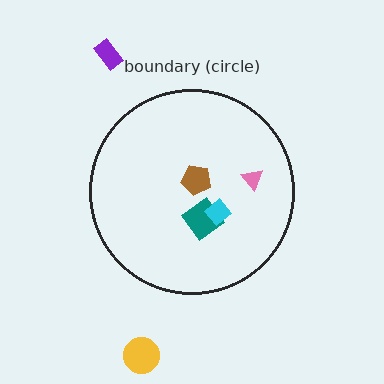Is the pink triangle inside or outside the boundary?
Inside.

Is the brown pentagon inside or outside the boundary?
Inside.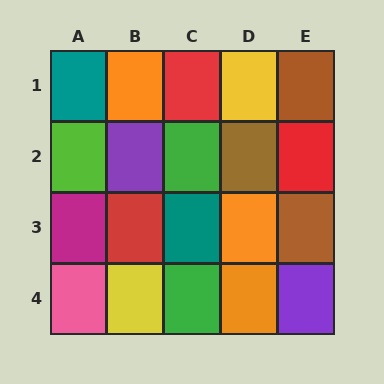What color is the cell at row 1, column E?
Brown.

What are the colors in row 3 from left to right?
Magenta, red, teal, orange, brown.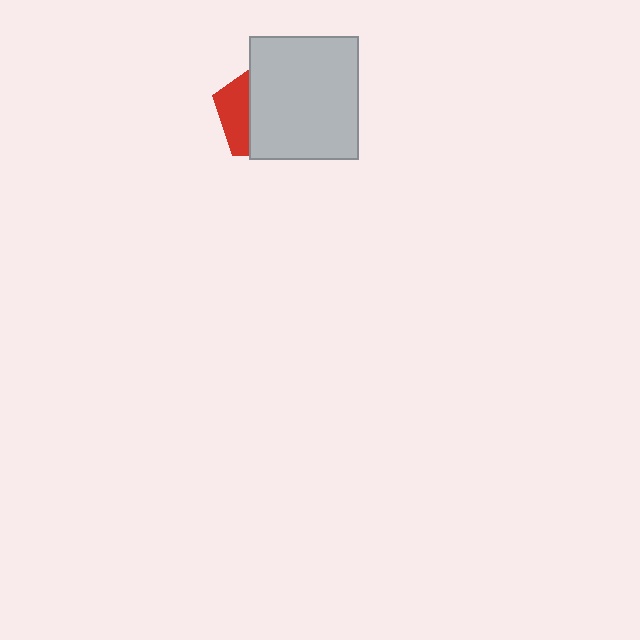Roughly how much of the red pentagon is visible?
A small part of it is visible (roughly 31%).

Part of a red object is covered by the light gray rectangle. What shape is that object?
It is a pentagon.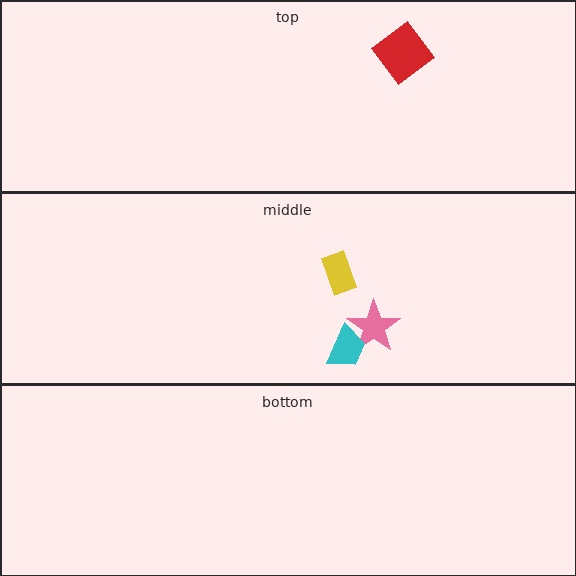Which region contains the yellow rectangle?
The middle region.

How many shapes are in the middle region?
3.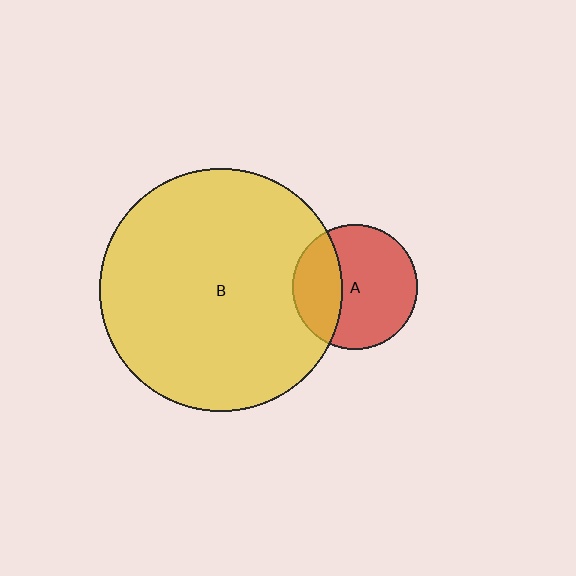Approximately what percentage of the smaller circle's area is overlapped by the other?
Approximately 35%.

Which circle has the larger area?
Circle B (yellow).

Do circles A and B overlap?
Yes.